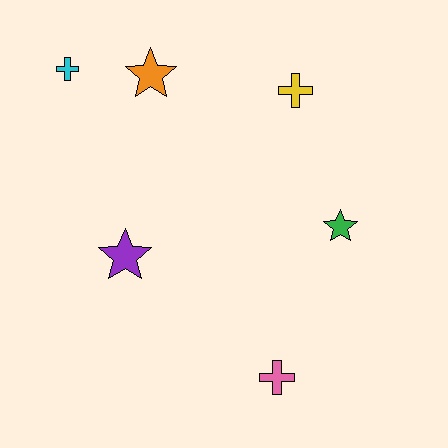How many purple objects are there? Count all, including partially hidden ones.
There is 1 purple object.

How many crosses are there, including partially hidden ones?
There are 3 crosses.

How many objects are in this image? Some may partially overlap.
There are 6 objects.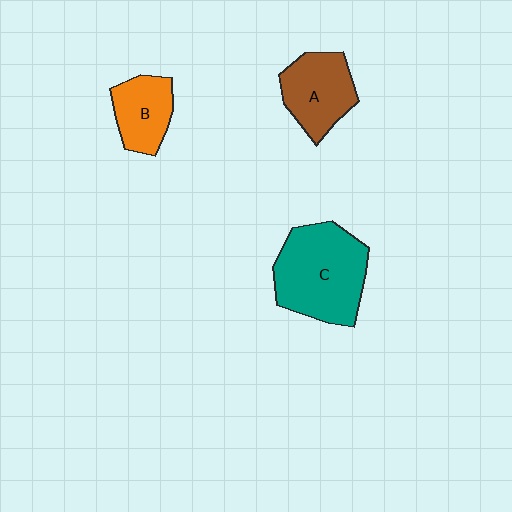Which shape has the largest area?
Shape C (teal).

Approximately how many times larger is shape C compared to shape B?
Approximately 1.9 times.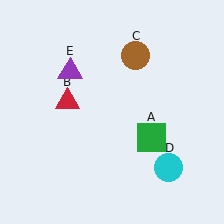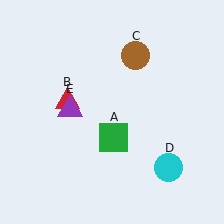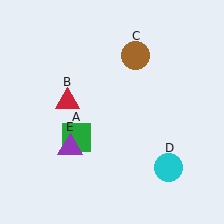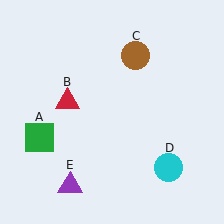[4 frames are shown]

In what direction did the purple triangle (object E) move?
The purple triangle (object E) moved down.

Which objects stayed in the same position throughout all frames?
Red triangle (object B) and brown circle (object C) and cyan circle (object D) remained stationary.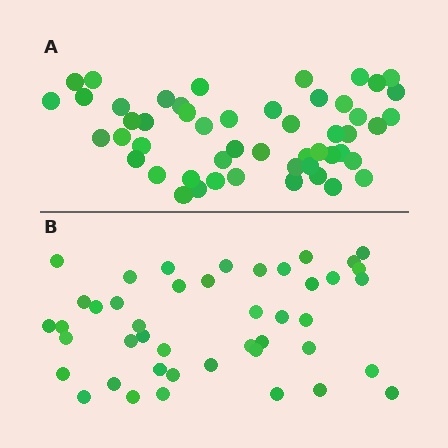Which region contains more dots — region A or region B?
Region A (the top region) has more dots.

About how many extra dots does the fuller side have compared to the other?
Region A has roughly 8 or so more dots than region B.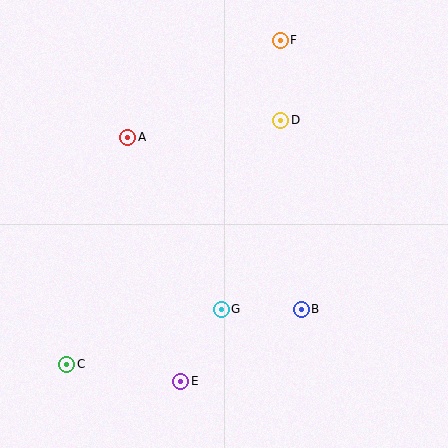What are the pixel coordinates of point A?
Point A is at (128, 137).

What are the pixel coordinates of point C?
Point C is at (67, 364).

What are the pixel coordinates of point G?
Point G is at (221, 309).